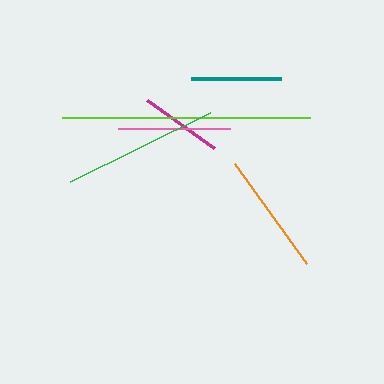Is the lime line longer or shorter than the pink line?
The lime line is longer than the pink line.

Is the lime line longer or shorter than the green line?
The lime line is longer than the green line.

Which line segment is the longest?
The lime line is the longest at approximately 248 pixels.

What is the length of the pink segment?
The pink segment is approximately 112 pixels long.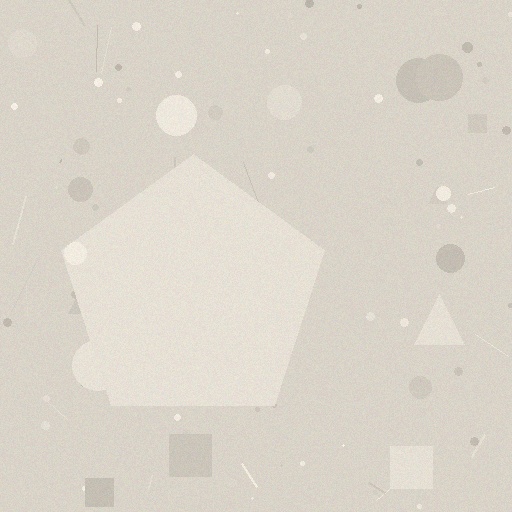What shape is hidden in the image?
A pentagon is hidden in the image.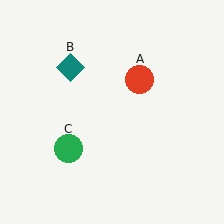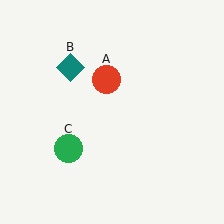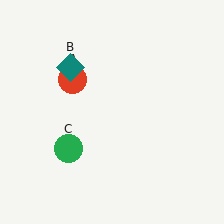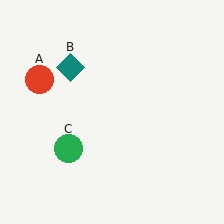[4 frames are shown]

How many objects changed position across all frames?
1 object changed position: red circle (object A).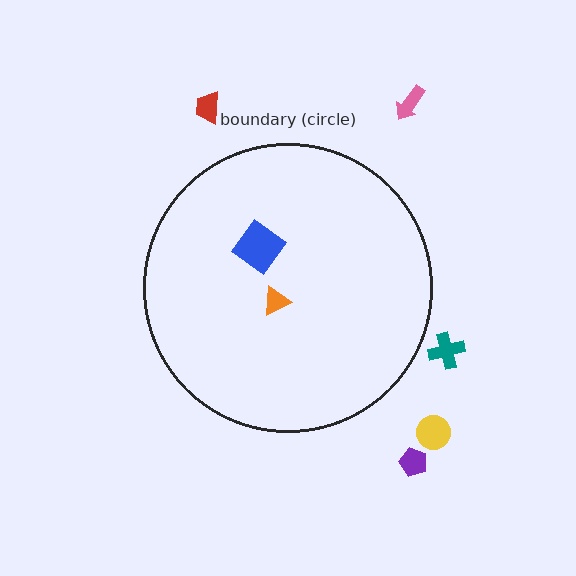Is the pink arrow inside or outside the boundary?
Outside.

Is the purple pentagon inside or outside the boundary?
Outside.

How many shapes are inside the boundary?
2 inside, 5 outside.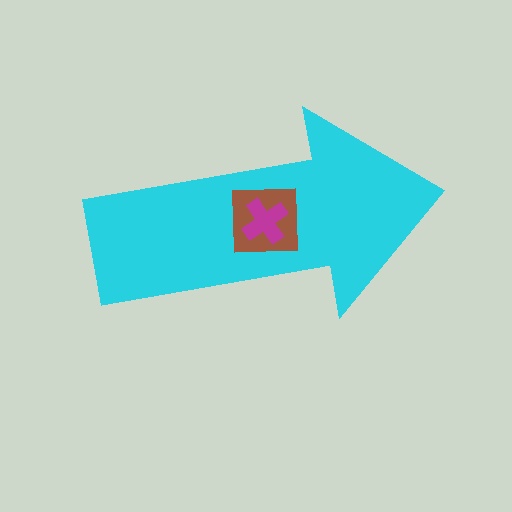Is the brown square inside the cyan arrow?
Yes.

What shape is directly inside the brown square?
The magenta cross.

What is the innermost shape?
The magenta cross.